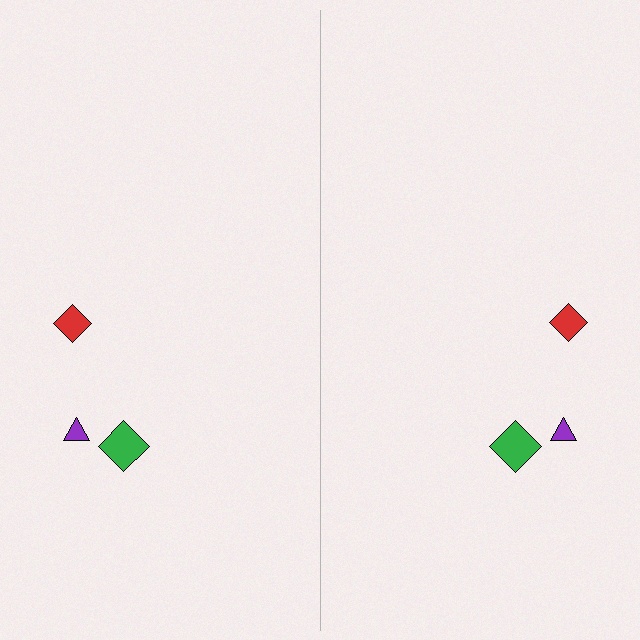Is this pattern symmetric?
Yes, this pattern has bilateral (reflection) symmetry.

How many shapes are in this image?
There are 6 shapes in this image.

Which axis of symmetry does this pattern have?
The pattern has a vertical axis of symmetry running through the center of the image.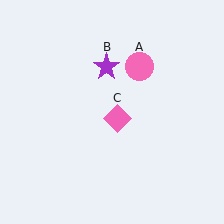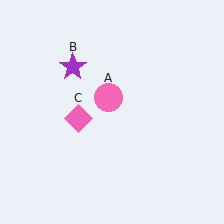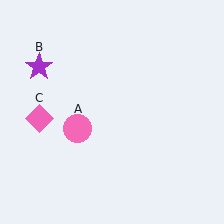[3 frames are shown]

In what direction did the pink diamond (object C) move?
The pink diamond (object C) moved left.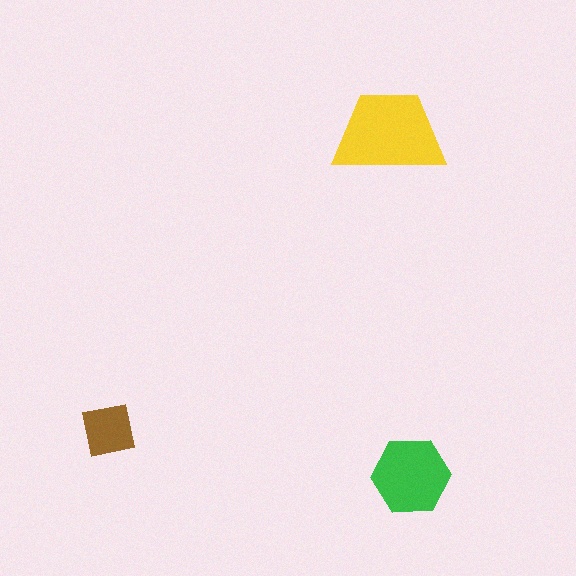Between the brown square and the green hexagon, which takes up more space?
The green hexagon.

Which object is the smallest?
The brown square.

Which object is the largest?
The yellow trapezoid.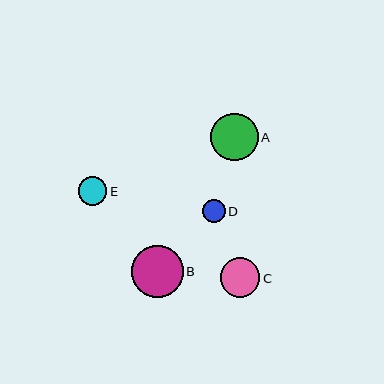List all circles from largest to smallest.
From largest to smallest: B, A, C, E, D.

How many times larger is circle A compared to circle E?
Circle A is approximately 1.7 times the size of circle E.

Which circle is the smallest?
Circle D is the smallest with a size of approximately 22 pixels.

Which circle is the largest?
Circle B is the largest with a size of approximately 52 pixels.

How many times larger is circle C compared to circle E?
Circle C is approximately 1.4 times the size of circle E.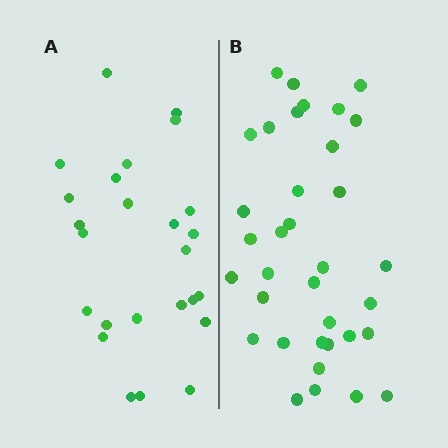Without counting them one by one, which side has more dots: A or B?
Region B (the right region) has more dots.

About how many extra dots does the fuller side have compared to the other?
Region B has roughly 10 or so more dots than region A.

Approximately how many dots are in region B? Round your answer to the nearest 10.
About 40 dots. (The exact count is 35, which rounds to 40.)